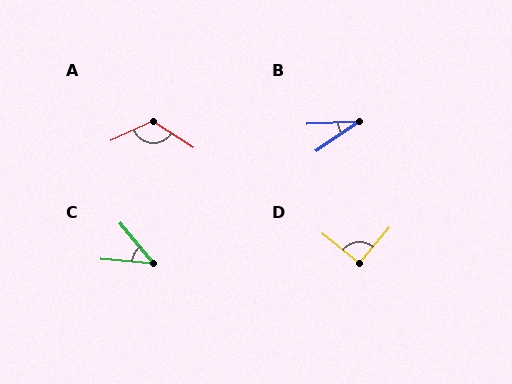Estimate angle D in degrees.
Approximately 90 degrees.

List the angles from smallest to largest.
B (32°), C (45°), D (90°), A (122°).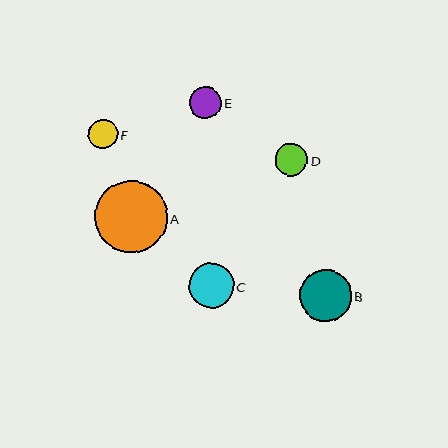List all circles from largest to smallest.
From largest to smallest: A, B, C, D, E, F.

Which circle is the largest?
Circle A is the largest with a size of approximately 72 pixels.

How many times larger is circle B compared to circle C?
Circle B is approximately 1.2 times the size of circle C.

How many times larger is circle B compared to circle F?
Circle B is approximately 1.7 times the size of circle F.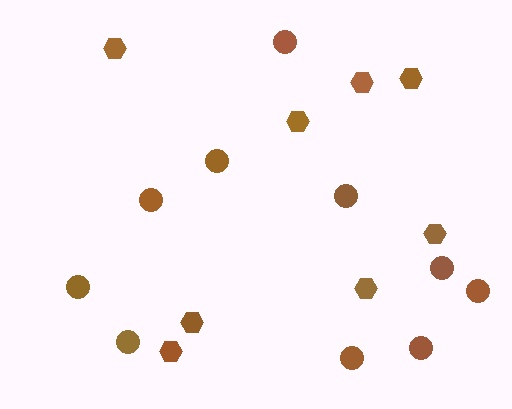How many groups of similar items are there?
There are 2 groups: one group of circles (10) and one group of hexagons (8).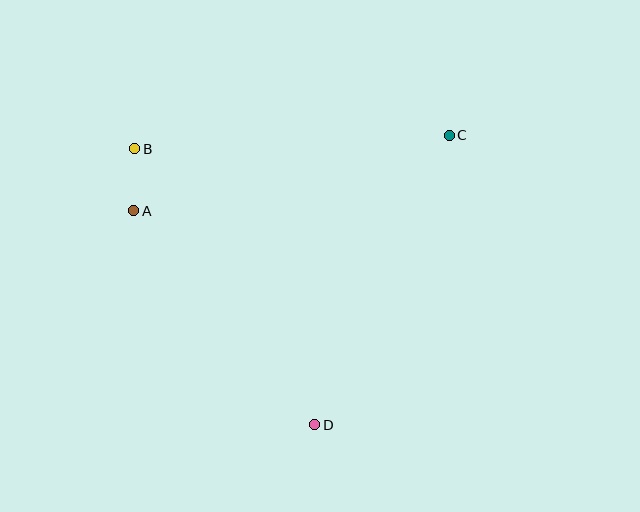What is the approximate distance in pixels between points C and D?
The distance between C and D is approximately 319 pixels.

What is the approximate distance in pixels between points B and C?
The distance between B and C is approximately 315 pixels.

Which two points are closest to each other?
Points A and B are closest to each other.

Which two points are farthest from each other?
Points B and D are farthest from each other.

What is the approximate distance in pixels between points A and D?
The distance between A and D is approximately 280 pixels.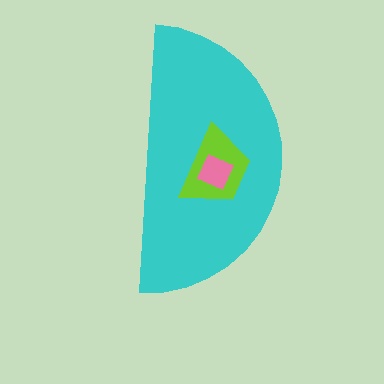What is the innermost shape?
The pink diamond.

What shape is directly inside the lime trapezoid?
The pink diamond.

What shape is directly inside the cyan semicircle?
The lime trapezoid.